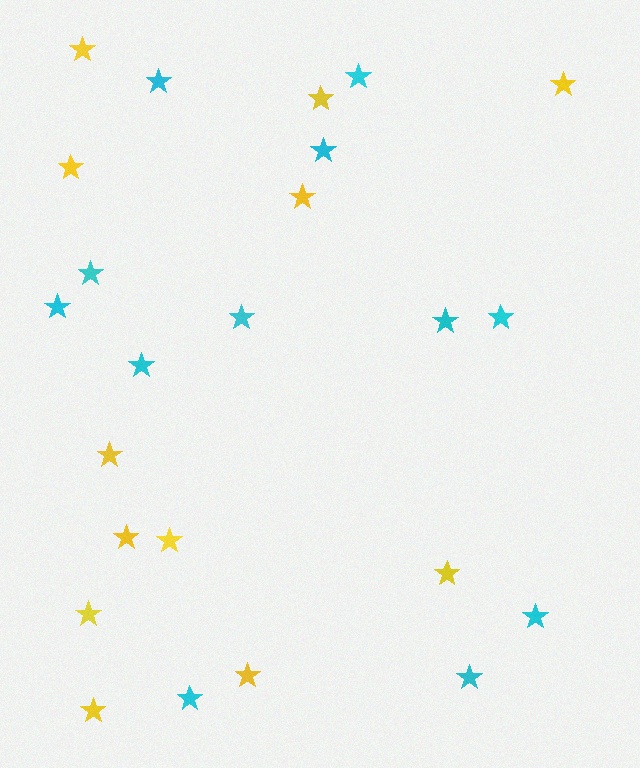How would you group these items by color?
There are 2 groups: one group of yellow stars (12) and one group of cyan stars (12).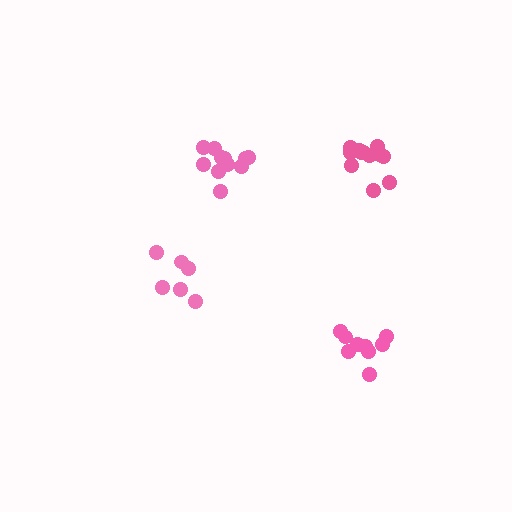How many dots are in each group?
Group 1: 11 dots, Group 2: 9 dots, Group 3: 12 dots, Group 4: 6 dots (38 total).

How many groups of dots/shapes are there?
There are 4 groups.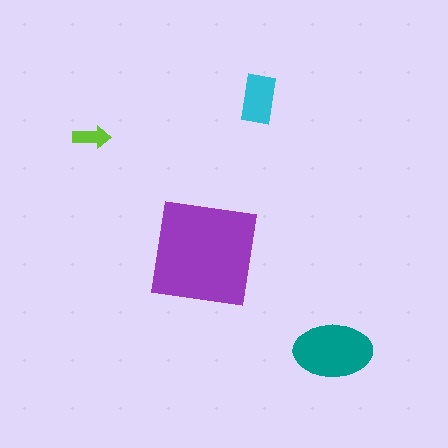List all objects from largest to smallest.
The purple square, the teal ellipse, the cyan rectangle, the lime arrow.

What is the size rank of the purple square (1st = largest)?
1st.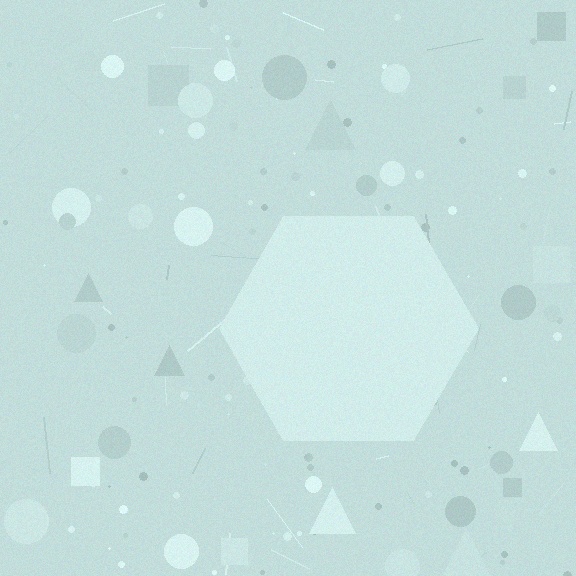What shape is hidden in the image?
A hexagon is hidden in the image.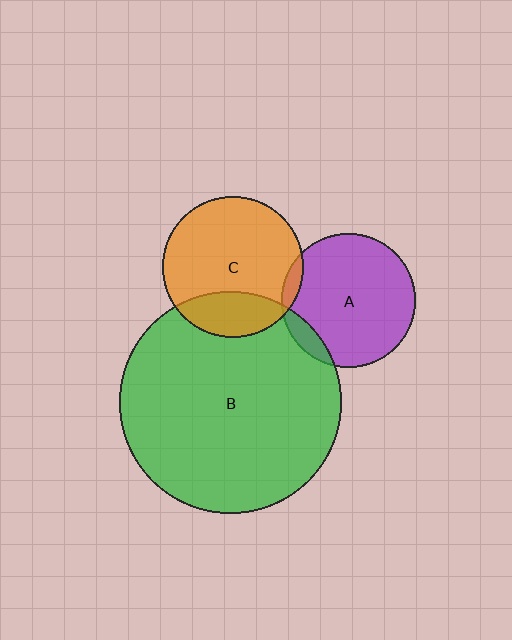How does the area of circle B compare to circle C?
Approximately 2.5 times.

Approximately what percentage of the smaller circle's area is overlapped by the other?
Approximately 5%.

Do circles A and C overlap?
Yes.